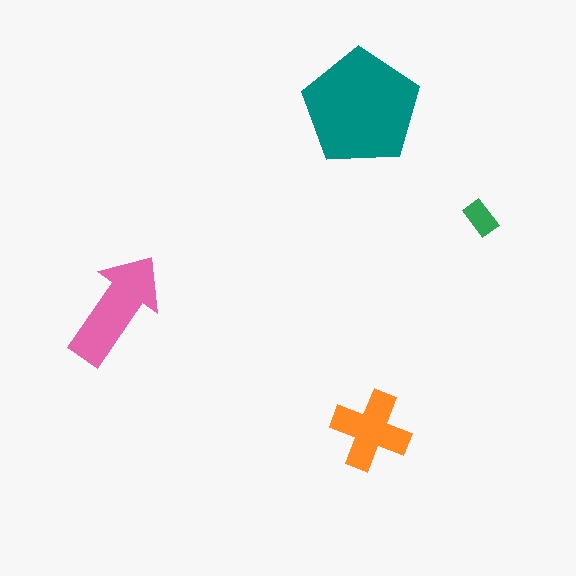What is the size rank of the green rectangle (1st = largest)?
4th.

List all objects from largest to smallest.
The teal pentagon, the pink arrow, the orange cross, the green rectangle.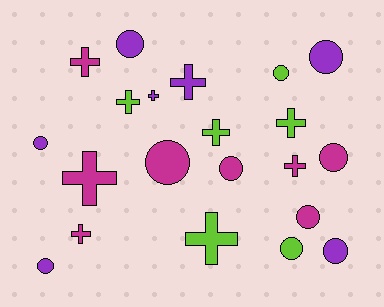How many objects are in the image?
There are 21 objects.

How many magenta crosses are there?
There are 4 magenta crosses.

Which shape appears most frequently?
Circle, with 11 objects.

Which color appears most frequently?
Magenta, with 8 objects.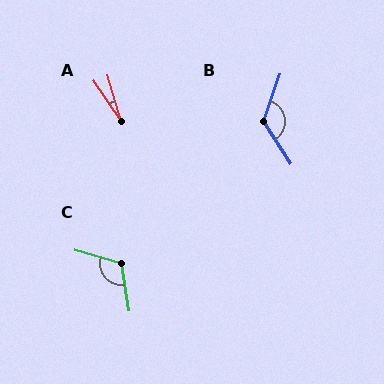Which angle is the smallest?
A, at approximately 17 degrees.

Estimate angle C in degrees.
Approximately 115 degrees.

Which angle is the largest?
B, at approximately 128 degrees.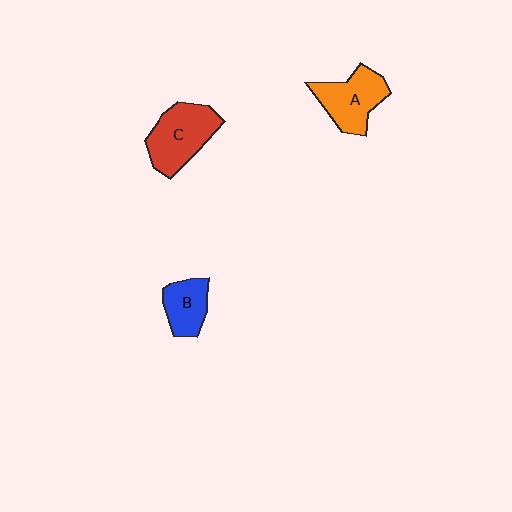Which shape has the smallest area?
Shape B (blue).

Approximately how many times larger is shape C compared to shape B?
Approximately 1.6 times.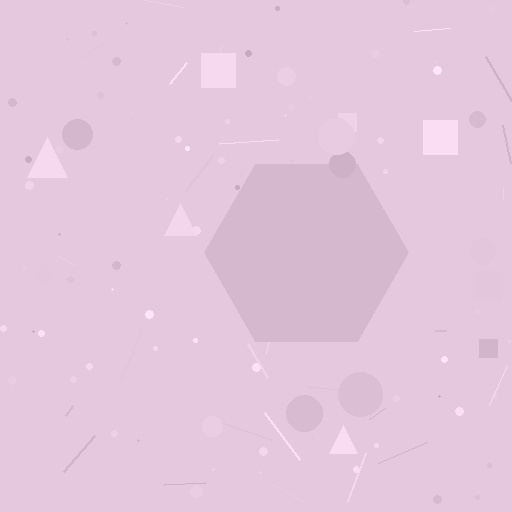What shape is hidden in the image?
A hexagon is hidden in the image.